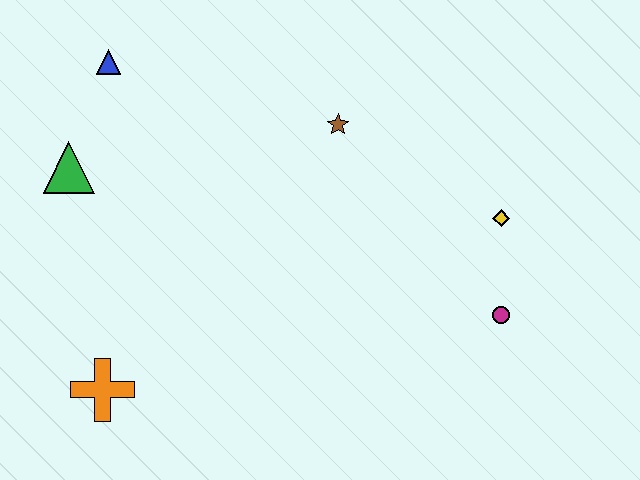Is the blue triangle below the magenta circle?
No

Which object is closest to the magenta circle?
The yellow diamond is closest to the magenta circle.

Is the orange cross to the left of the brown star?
Yes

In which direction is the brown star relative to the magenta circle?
The brown star is above the magenta circle.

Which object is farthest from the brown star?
The orange cross is farthest from the brown star.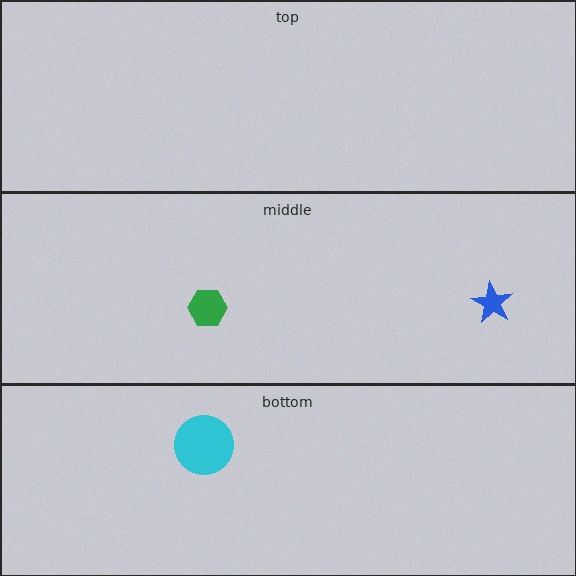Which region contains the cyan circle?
The bottom region.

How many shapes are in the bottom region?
1.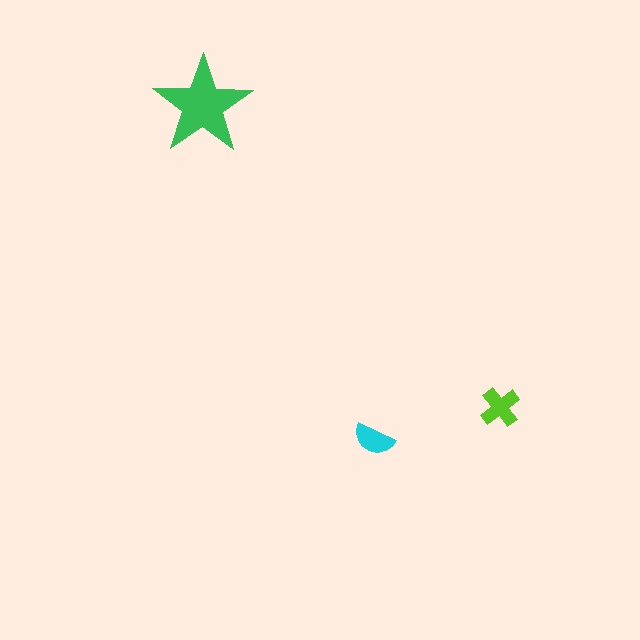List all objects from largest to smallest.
The green star, the lime cross, the cyan semicircle.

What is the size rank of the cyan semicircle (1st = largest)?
3rd.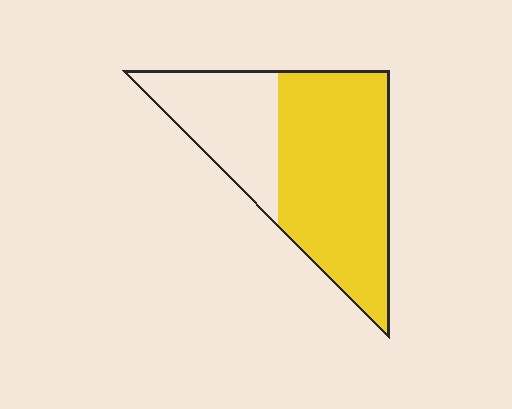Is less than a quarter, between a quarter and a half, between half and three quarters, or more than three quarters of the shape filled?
Between half and three quarters.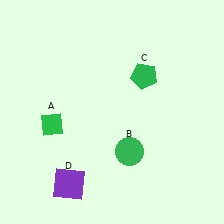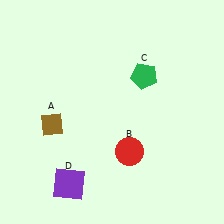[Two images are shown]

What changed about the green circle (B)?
In Image 1, B is green. In Image 2, it changed to red.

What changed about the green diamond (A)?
In Image 1, A is green. In Image 2, it changed to brown.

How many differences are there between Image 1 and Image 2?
There are 2 differences between the two images.